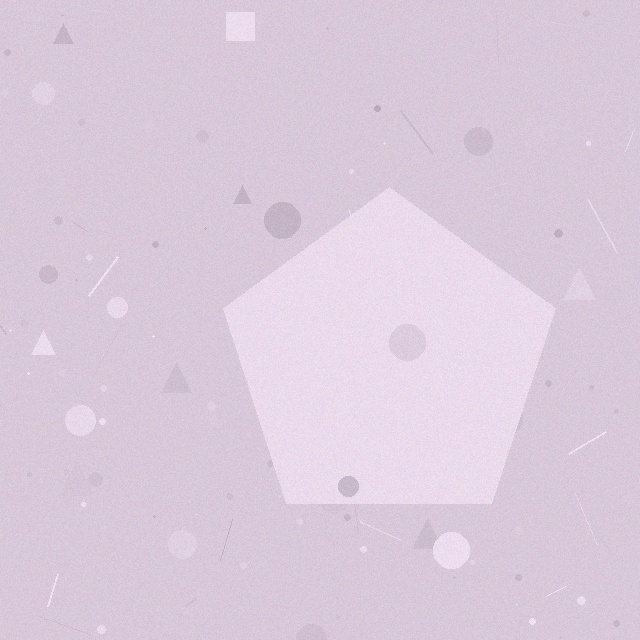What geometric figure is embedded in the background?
A pentagon is embedded in the background.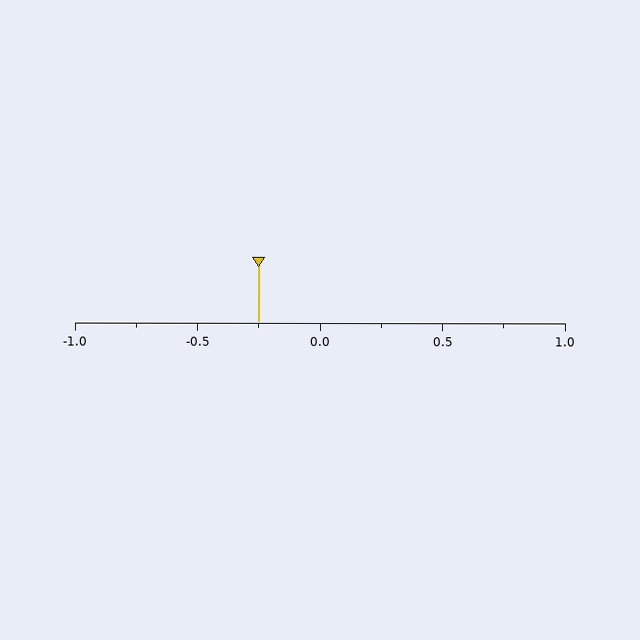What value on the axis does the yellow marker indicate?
The marker indicates approximately -0.25.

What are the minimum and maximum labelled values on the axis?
The axis runs from -1.0 to 1.0.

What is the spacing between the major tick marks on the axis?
The major ticks are spaced 0.5 apart.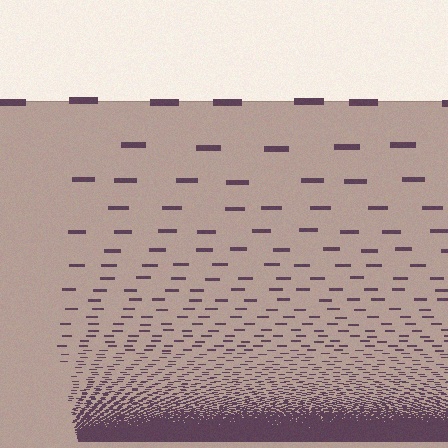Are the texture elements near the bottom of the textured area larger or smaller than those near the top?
Smaller. The gradient is inverted — elements near the bottom are smaller and denser.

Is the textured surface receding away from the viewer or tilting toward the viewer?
The surface appears to tilt toward the viewer. Texture elements get larger and sparser toward the top.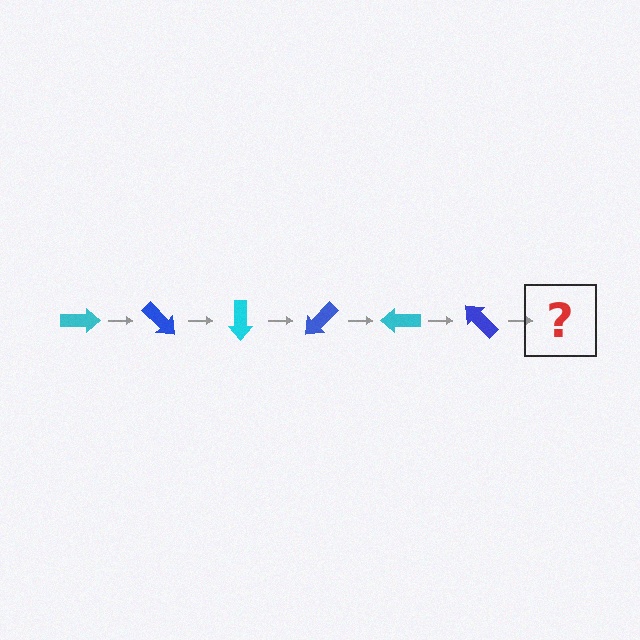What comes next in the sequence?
The next element should be a cyan arrow, rotated 270 degrees from the start.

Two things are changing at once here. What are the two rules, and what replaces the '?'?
The two rules are that it rotates 45 degrees each step and the color cycles through cyan and blue. The '?' should be a cyan arrow, rotated 270 degrees from the start.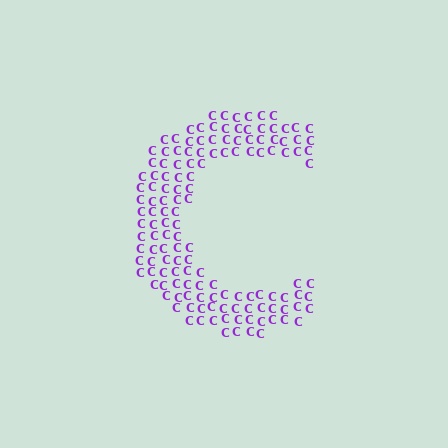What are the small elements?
The small elements are letter C's.